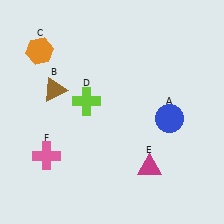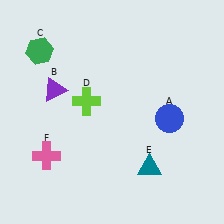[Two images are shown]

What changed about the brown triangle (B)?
In Image 1, B is brown. In Image 2, it changed to purple.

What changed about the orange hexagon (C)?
In Image 1, C is orange. In Image 2, it changed to green.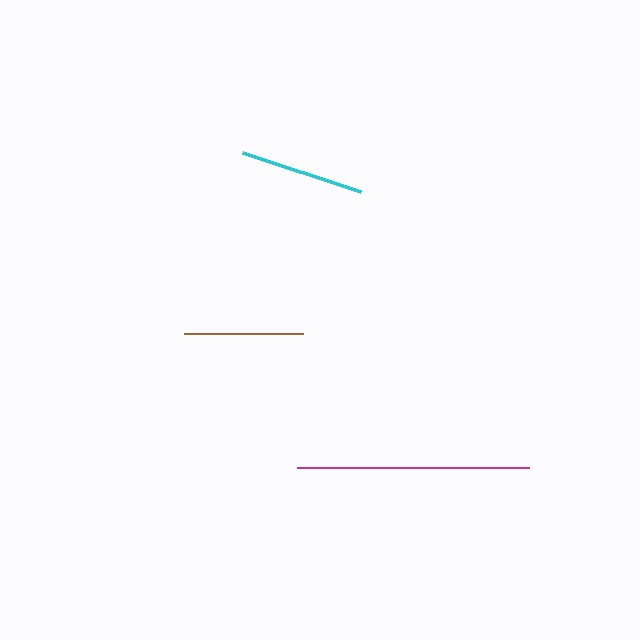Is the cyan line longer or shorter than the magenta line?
The magenta line is longer than the cyan line.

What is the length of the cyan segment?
The cyan segment is approximately 124 pixels long.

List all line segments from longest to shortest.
From longest to shortest: magenta, cyan, brown.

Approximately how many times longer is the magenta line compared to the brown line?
The magenta line is approximately 2.0 times the length of the brown line.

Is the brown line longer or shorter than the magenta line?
The magenta line is longer than the brown line.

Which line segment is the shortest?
The brown line is the shortest at approximately 119 pixels.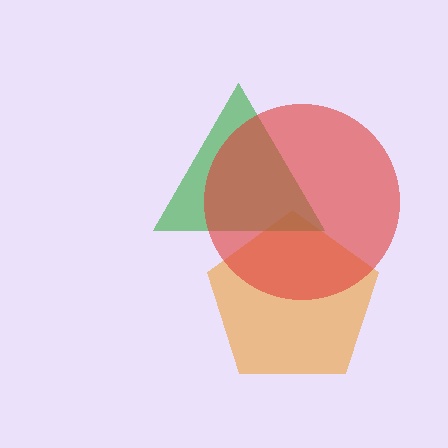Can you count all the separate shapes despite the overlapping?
Yes, there are 3 separate shapes.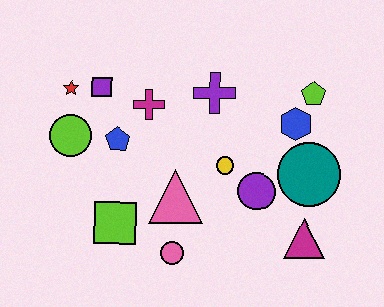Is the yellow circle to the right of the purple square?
Yes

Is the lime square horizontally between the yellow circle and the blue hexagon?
No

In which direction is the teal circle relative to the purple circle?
The teal circle is to the right of the purple circle.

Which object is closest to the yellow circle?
The purple circle is closest to the yellow circle.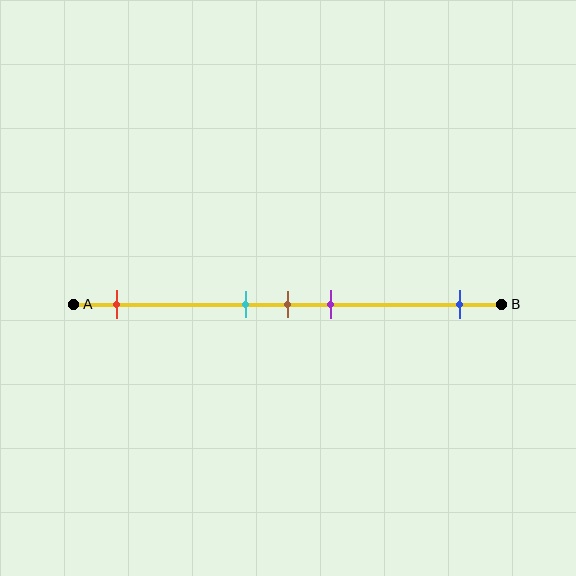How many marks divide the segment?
There are 5 marks dividing the segment.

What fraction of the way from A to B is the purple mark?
The purple mark is approximately 60% (0.6) of the way from A to B.